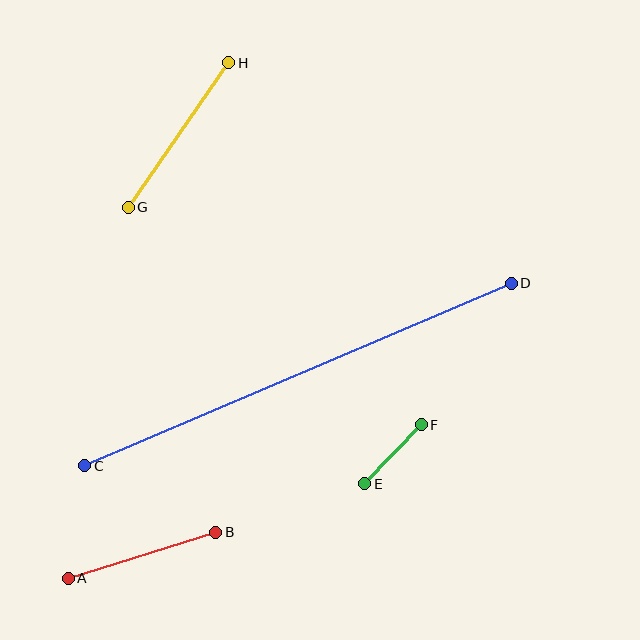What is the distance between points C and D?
The distance is approximately 464 pixels.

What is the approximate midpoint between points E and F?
The midpoint is at approximately (393, 454) pixels.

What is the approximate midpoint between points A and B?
The midpoint is at approximately (142, 555) pixels.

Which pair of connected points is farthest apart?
Points C and D are farthest apart.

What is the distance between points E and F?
The distance is approximately 82 pixels.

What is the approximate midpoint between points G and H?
The midpoint is at approximately (178, 135) pixels.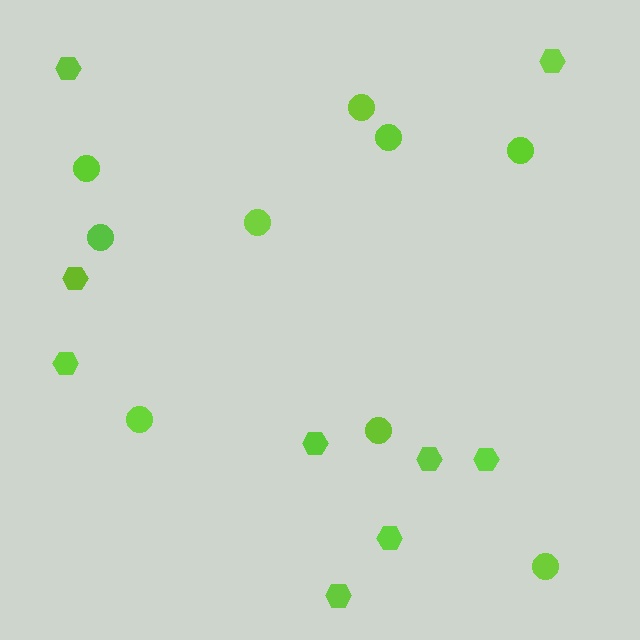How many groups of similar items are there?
There are 2 groups: one group of circles (9) and one group of hexagons (9).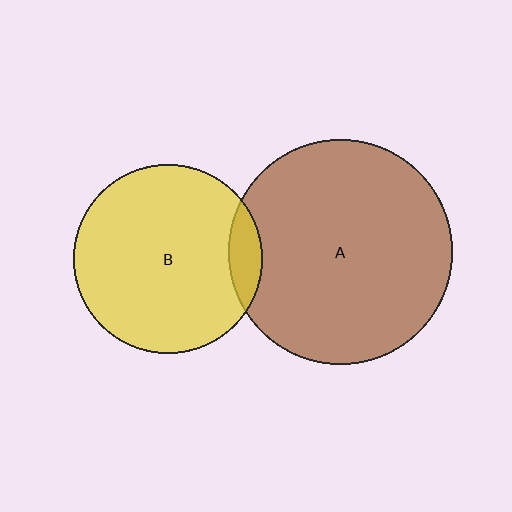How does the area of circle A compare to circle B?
Approximately 1.4 times.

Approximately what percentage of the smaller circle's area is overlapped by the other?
Approximately 10%.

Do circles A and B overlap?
Yes.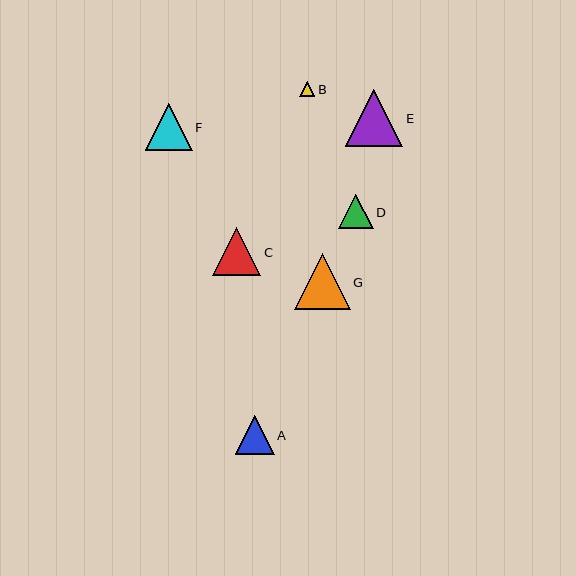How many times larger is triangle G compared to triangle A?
Triangle G is approximately 1.4 times the size of triangle A.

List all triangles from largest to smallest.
From largest to smallest: E, G, C, F, A, D, B.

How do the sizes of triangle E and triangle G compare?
Triangle E and triangle G are approximately the same size.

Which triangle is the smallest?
Triangle B is the smallest with a size of approximately 16 pixels.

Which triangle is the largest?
Triangle E is the largest with a size of approximately 57 pixels.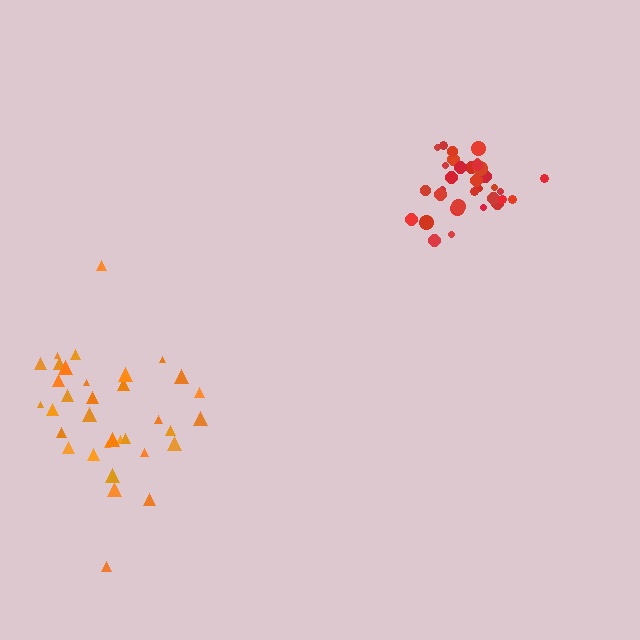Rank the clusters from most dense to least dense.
red, orange.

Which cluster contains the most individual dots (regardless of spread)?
Orange (34).